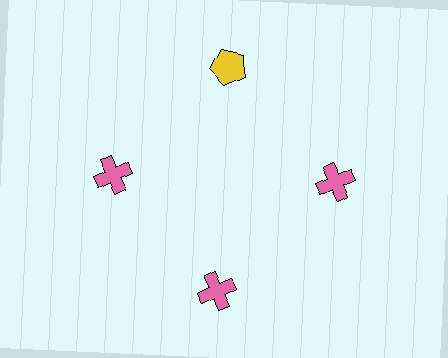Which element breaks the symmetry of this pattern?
The yellow pentagon at roughly the 12 o'clock position breaks the symmetry. All other shapes are pink crosses.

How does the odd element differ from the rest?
It differs in both color (yellow instead of pink) and shape (pentagon instead of cross).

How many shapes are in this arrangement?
There are 4 shapes arranged in a ring pattern.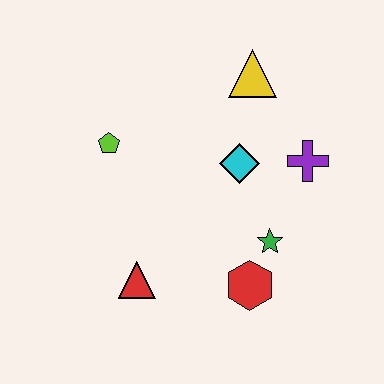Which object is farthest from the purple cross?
The red triangle is farthest from the purple cross.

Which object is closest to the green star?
The red hexagon is closest to the green star.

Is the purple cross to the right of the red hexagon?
Yes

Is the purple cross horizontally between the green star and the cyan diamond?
No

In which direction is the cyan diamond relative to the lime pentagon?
The cyan diamond is to the right of the lime pentagon.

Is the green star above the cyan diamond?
No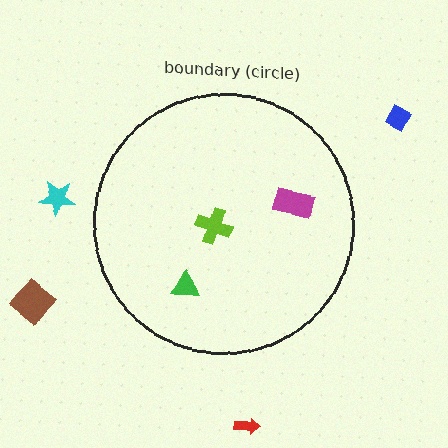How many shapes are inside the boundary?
3 inside, 4 outside.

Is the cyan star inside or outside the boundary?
Outside.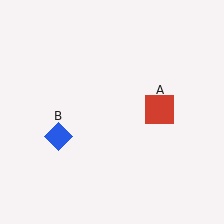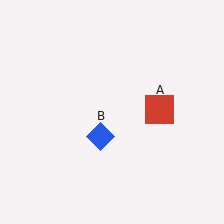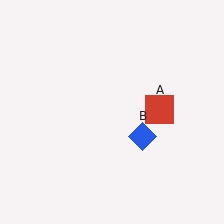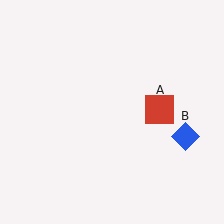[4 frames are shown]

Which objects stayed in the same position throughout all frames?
Red square (object A) remained stationary.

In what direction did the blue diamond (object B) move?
The blue diamond (object B) moved right.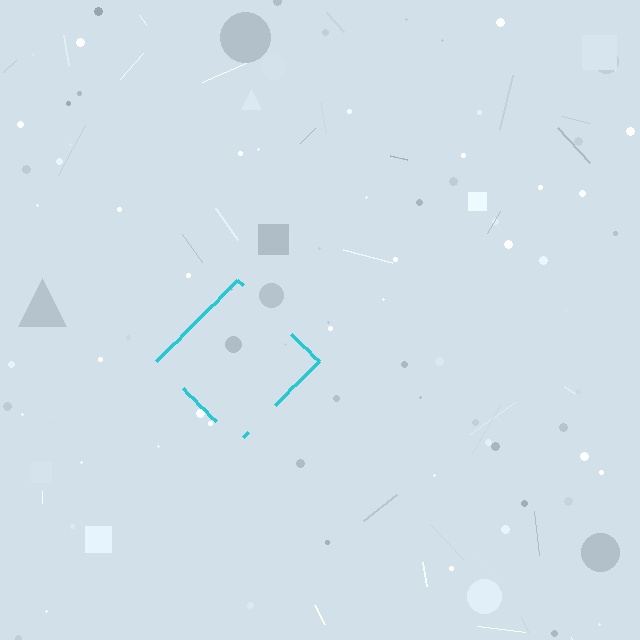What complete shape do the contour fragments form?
The contour fragments form a diamond.